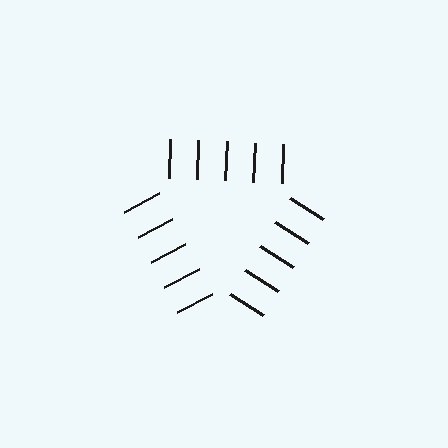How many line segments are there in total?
15 — 5 along each of the 3 edges.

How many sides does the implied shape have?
3 sides — the line-ends trace a triangle.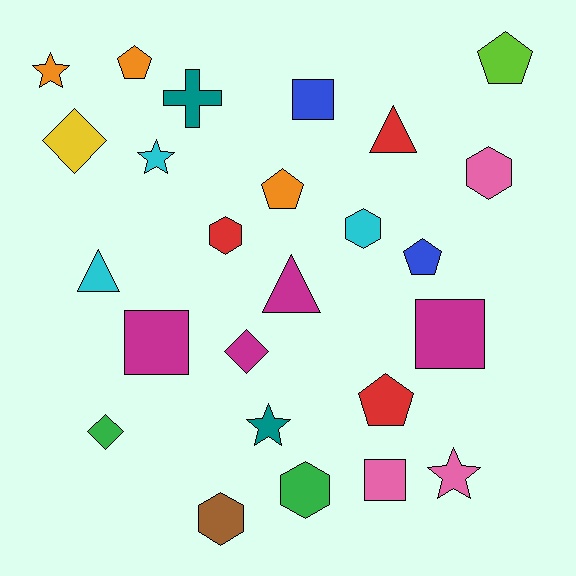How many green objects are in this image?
There are 2 green objects.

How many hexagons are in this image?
There are 5 hexagons.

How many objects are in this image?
There are 25 objects.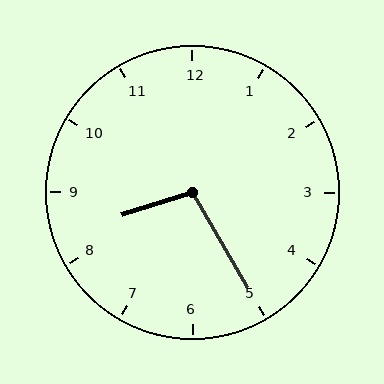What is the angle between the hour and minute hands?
Approximately 102 degrees.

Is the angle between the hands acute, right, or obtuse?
It is obtuse.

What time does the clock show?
8:25.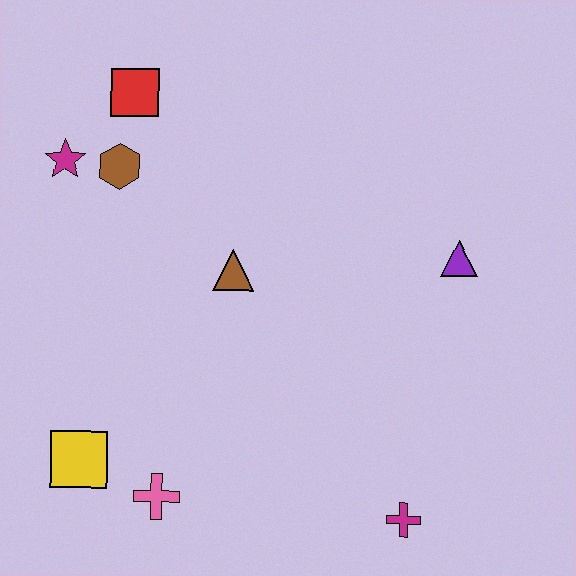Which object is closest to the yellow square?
The pink cross is closest to the yellow square.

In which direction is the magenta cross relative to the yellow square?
The magenta cross is to the right of the yellow square.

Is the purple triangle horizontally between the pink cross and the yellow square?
No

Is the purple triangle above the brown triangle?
Yes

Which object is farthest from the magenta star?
The magenta cross is farthest from the magenta star.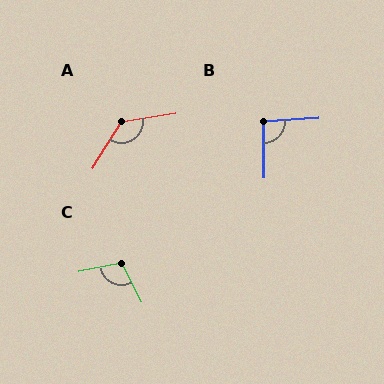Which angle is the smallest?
B, at approximately 93 degrees.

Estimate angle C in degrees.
Approximately 106 degrees.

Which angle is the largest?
A, at approximately 131 degrees.